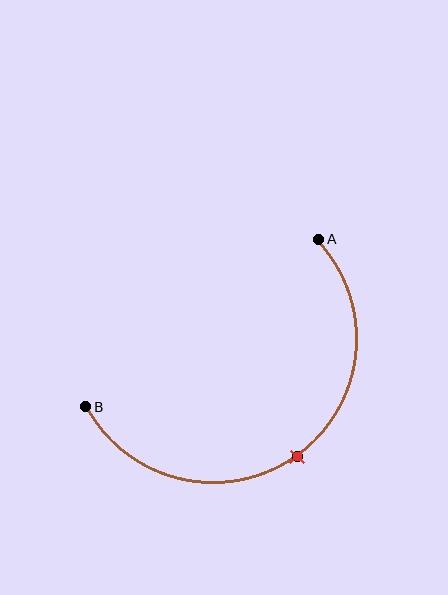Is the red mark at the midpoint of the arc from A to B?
Yes. The red mark lies on the arc at equal arc-length from both A and B — it is the arc midpoint.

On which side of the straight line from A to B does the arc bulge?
The arc bulges below and to the right of the straight line connecting A and B.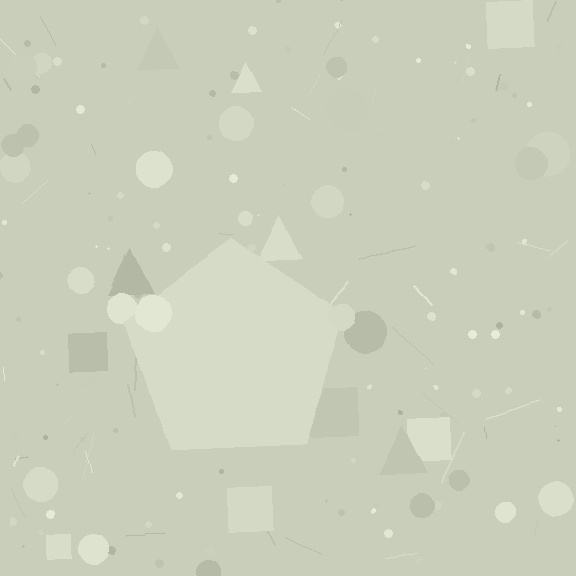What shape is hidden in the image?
A pentagon is hidden in the image.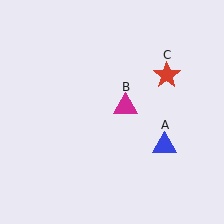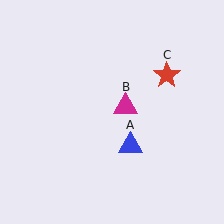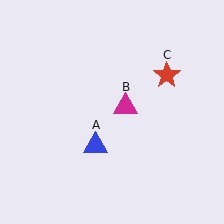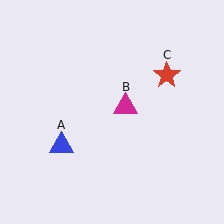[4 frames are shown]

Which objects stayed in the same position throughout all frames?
Magenta triangle (object B) and red star (object C) remained stationary.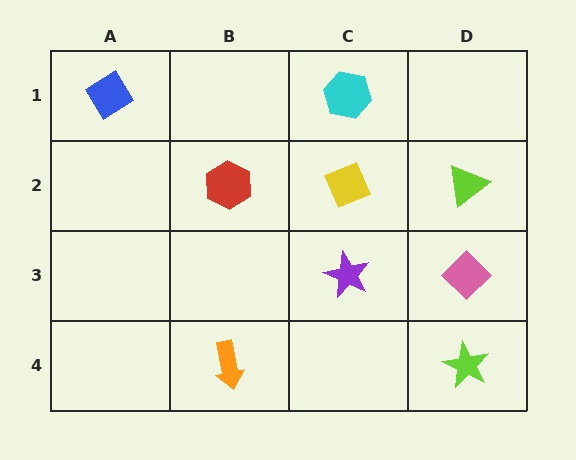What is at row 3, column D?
A pink diamond.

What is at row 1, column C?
A cyan hexagon.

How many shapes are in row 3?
2 shapes.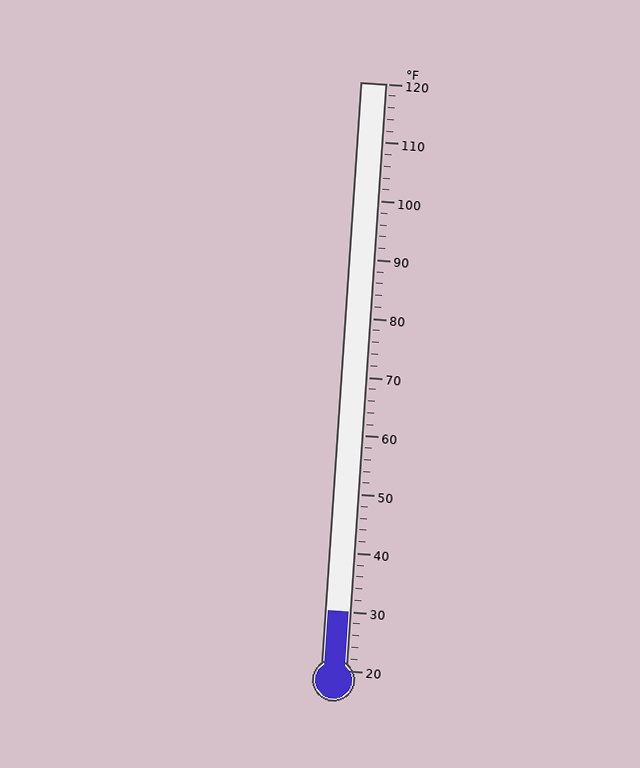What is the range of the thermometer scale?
The thermometer scale ranges from 20°F to 120°F.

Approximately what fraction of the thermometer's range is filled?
The thermometer is filled to approximately 10% of its range.